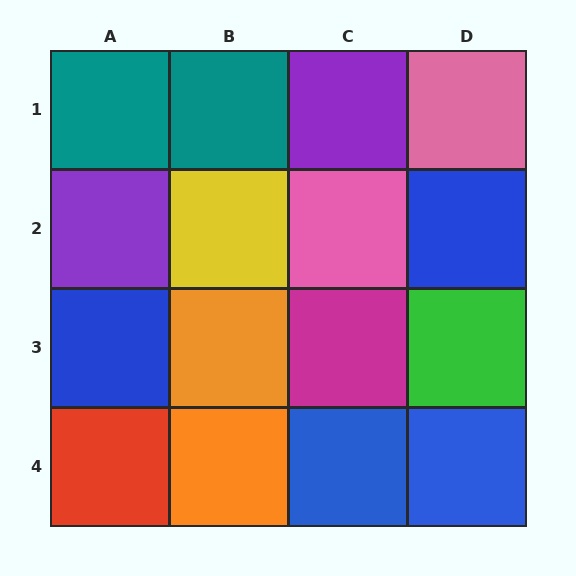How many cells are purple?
2 cells are purple.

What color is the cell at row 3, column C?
Magenta.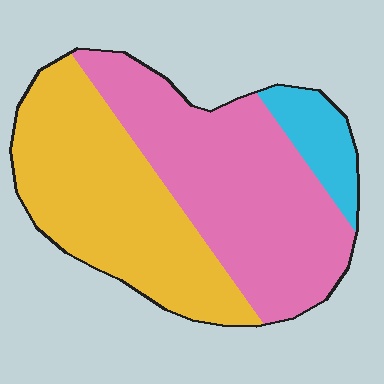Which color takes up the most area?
Pink, at roughly 45%.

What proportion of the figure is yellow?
Yellow takes up about two fifths (2/5) of the figure.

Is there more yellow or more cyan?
Yellow.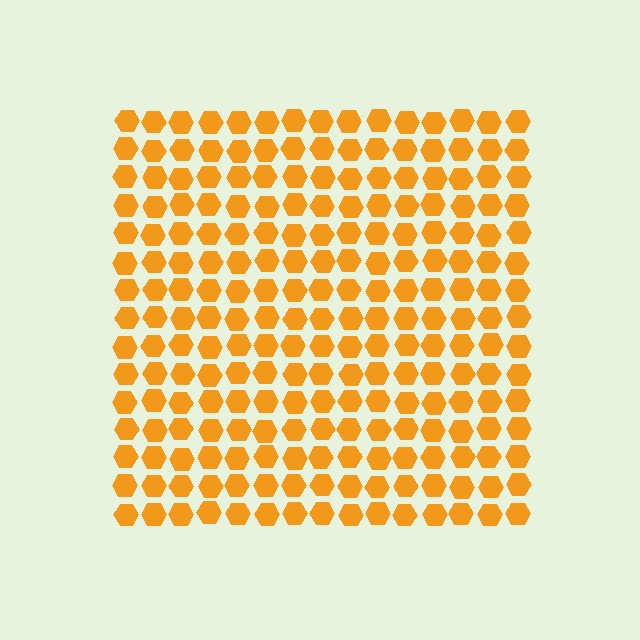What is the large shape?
The large shape is a square.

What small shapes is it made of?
It is made of small hexagons.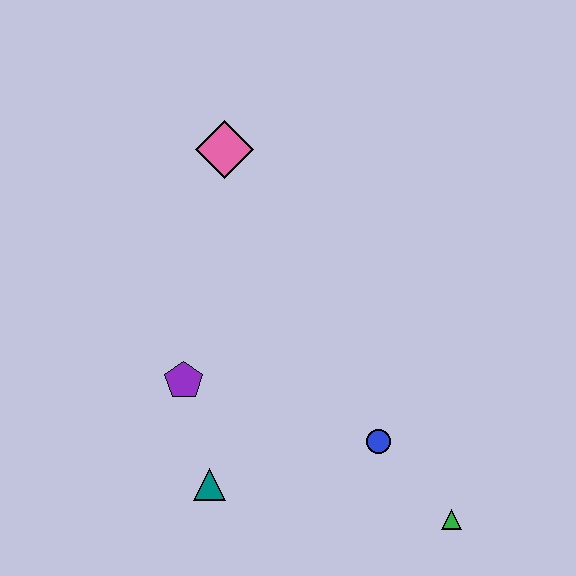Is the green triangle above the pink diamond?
No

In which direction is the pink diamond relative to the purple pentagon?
The pink diamond is above the purple pentagon.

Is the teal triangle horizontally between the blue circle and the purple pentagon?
Yes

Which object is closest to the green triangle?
The blue circle is closest to the green triangle.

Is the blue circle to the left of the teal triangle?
No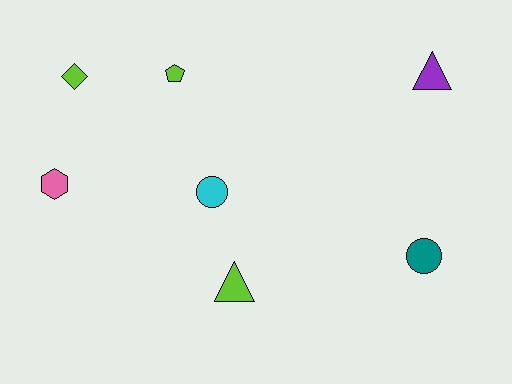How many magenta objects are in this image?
There are no magenta objects.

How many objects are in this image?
There are 7 objects.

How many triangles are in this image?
There are 2 triangles.